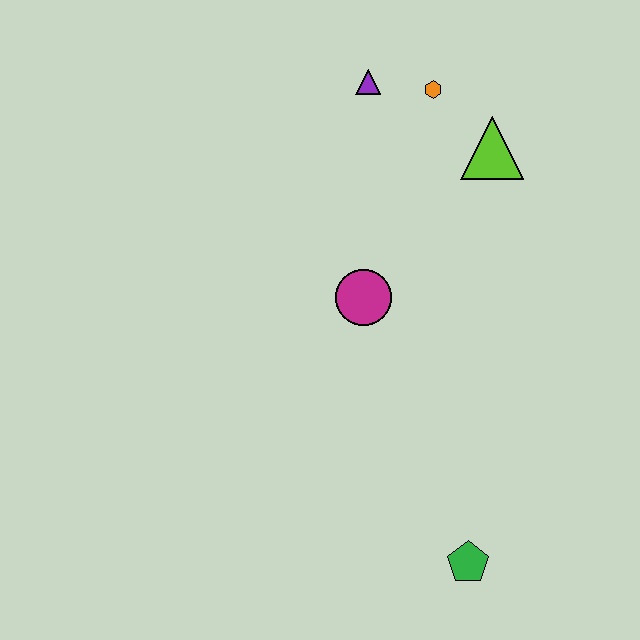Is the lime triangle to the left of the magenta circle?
No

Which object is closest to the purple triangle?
The orange hexagon is closest to the purple triangle.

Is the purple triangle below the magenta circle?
No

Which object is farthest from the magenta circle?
The green pentagon is farthest from the magenta circle.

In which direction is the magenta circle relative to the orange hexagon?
The magenta circle is below the orange hexagon.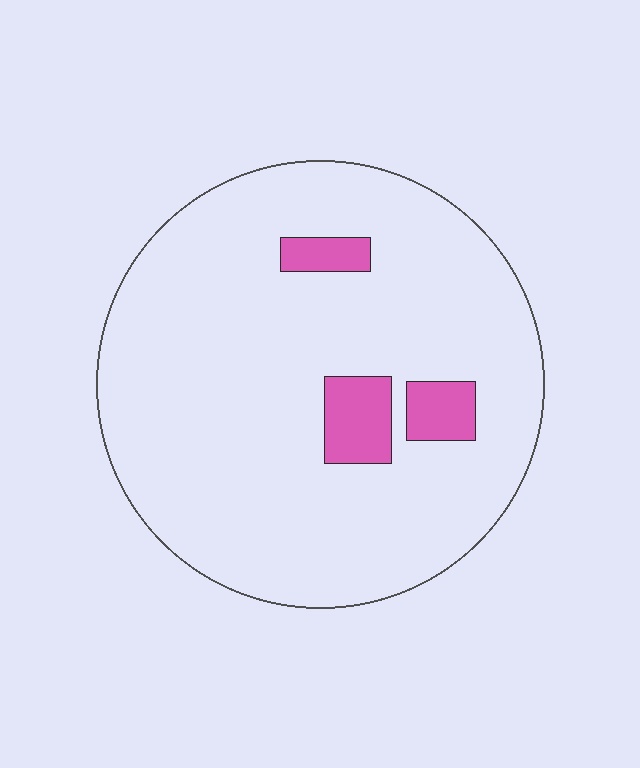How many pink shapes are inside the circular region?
3.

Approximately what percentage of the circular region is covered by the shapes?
Approximately 10%.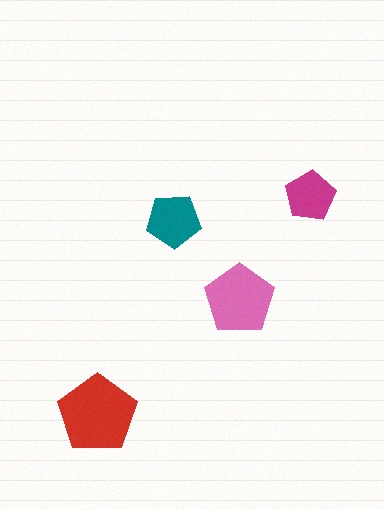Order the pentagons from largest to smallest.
the red one, the pink one, the teal one, the magenta one.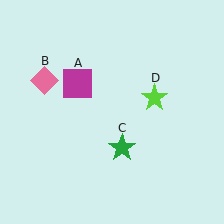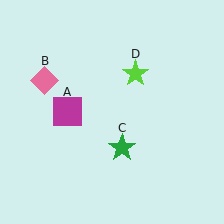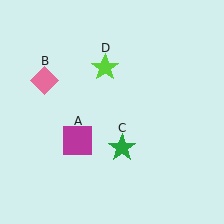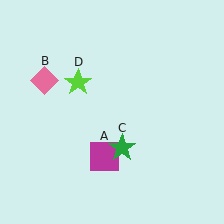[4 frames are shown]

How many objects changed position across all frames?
2 objects changed position: magenta square (object A), lime star (object D).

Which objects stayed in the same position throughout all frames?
Pink diamond (object B) and green star (object C) remained stationary.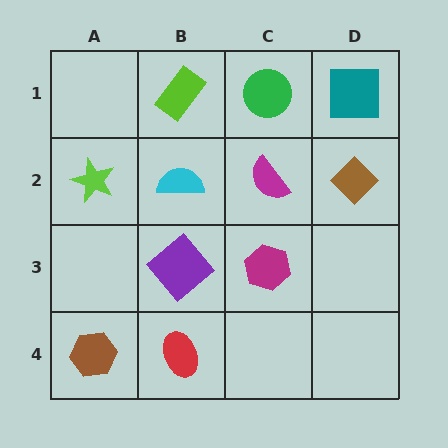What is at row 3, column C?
A magenta hexagon.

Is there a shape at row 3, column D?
No, that cell is empty.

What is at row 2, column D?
A brown diamond.